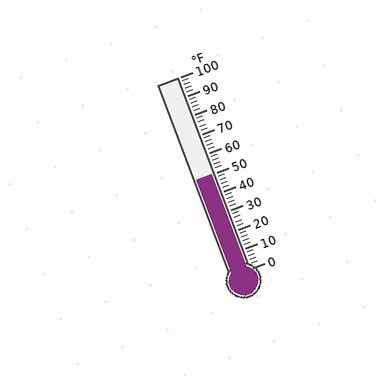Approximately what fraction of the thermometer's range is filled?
The thermometer is filled to approximately 50% of its range.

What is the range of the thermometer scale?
The thermometer scale ranges from 0°F to 100°F.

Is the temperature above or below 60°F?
The temperature is below 60°F.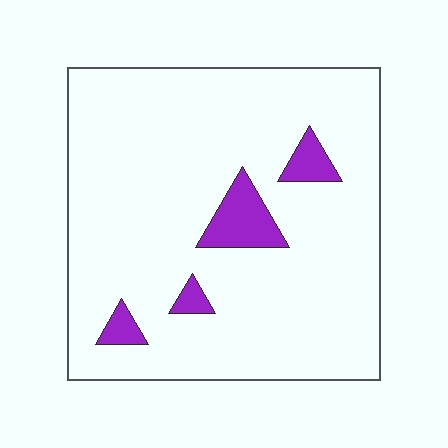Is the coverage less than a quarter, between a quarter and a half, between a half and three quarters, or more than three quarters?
Less than a quarter.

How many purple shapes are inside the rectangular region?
4.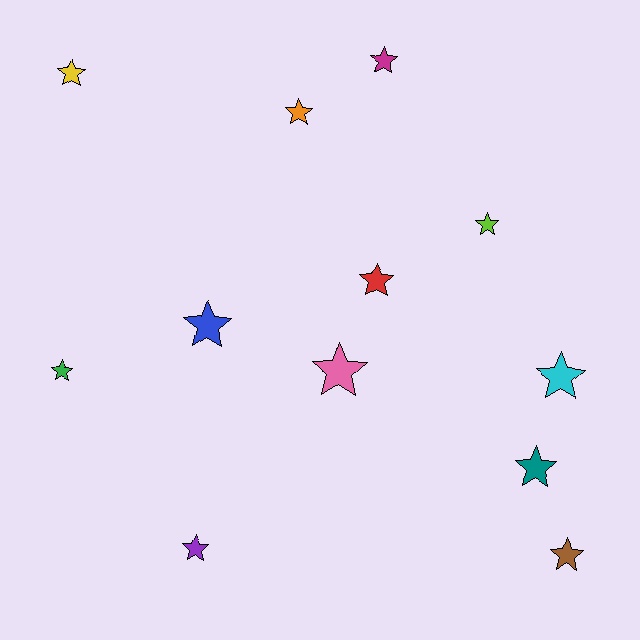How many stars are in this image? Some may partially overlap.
There are 12 stars.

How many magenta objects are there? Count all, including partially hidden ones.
There is 1 magenta object.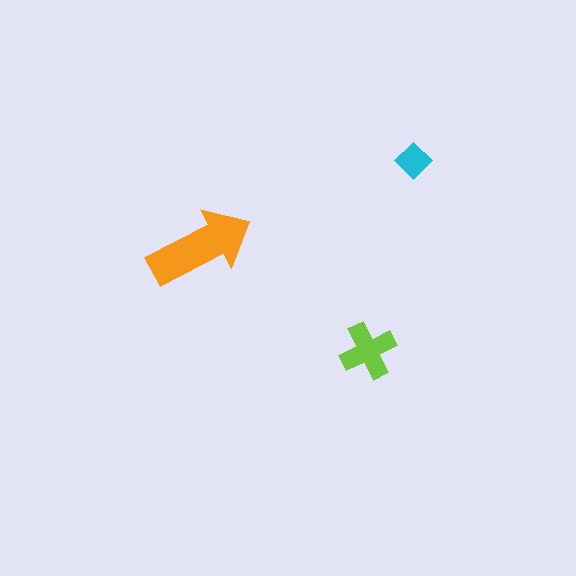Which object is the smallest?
The cyan diamond.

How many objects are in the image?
There are 3 objects in the image.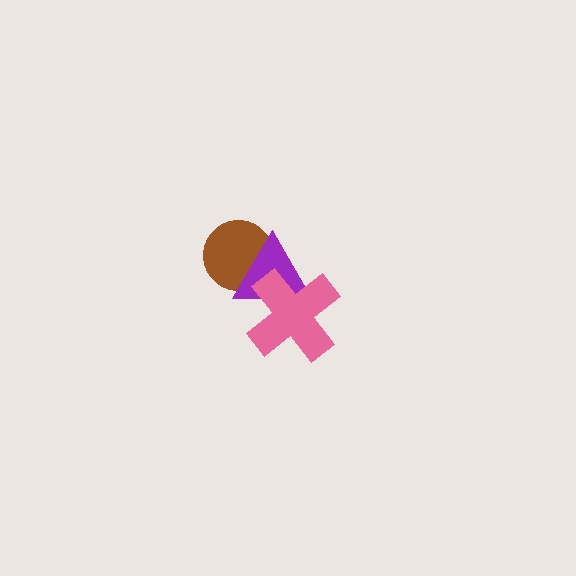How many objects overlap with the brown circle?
1 object overlaps with the brown circle.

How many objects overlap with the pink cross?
1 object overlaps with the pink cross.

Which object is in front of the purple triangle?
The pink cross is in front of the purple triangle.